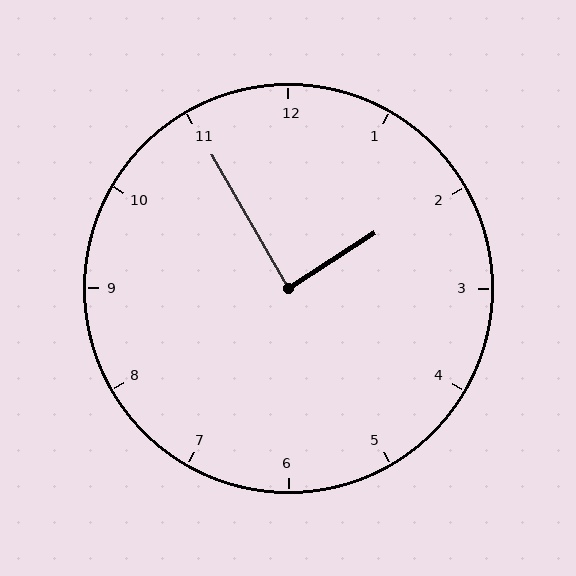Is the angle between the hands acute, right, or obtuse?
It is right.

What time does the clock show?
1:55.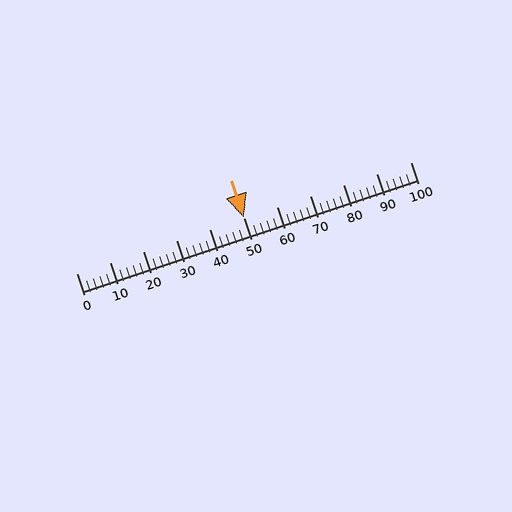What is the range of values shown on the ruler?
The ruler shows values from 0 to 100.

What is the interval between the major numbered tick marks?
The major tick marks are spaced 10 units apart.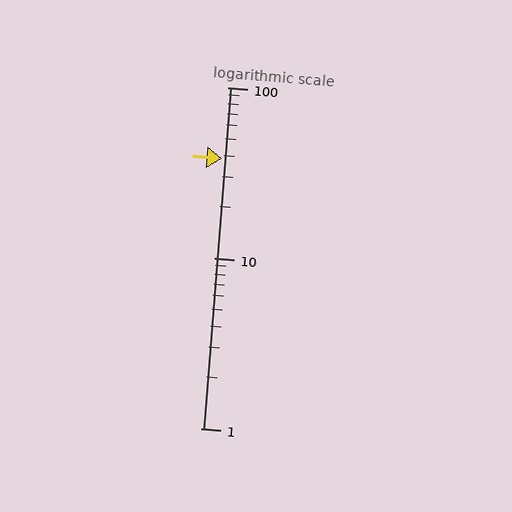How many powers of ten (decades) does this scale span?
The scale spans 2 decades, from 1 to 100.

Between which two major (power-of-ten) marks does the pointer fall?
The pointer is between 10 and 100.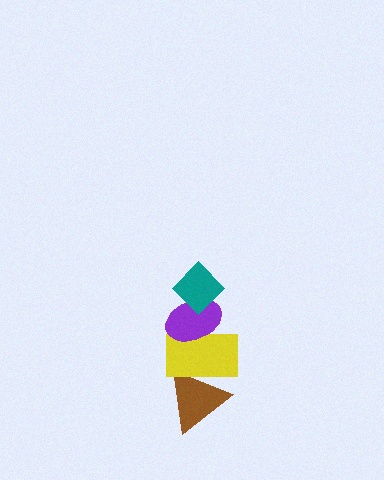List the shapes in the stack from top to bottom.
From top to bottom: the teal diamond, the purple ellipse, the yellow rectangle, the brown triangle.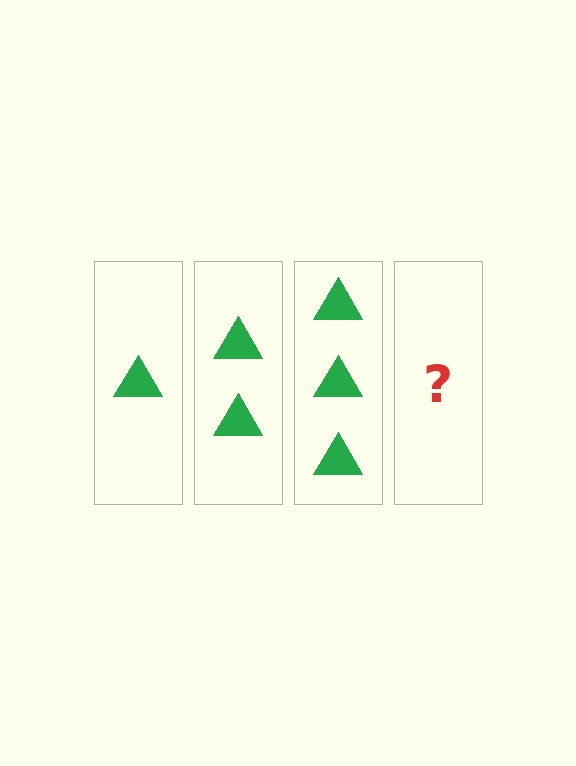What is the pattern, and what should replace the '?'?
The pattern is that each step adds one more triangle. The '?' should be 4 triangles.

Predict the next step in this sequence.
The next step is 4 triangles.